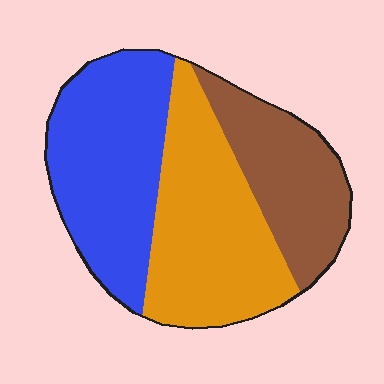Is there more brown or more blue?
Blue.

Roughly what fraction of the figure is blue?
Blue covers roughly 35% of the figure.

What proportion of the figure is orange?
Orange covers 38% of the figure.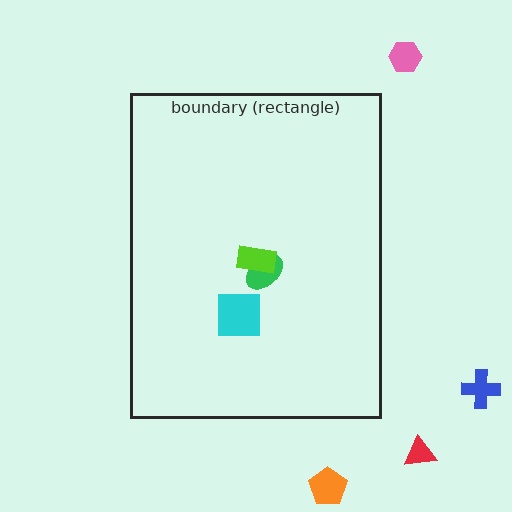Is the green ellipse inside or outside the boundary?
Inside.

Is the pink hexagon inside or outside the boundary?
Outside.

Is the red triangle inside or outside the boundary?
Outside.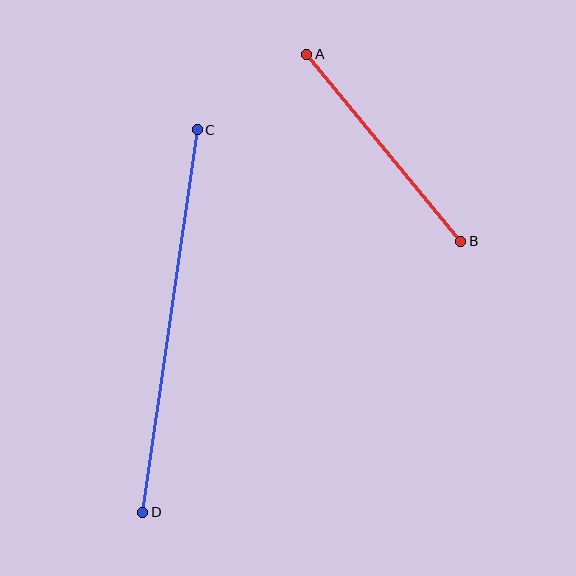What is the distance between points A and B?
The distance is approximately 242 pixels.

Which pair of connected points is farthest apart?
Points C and D are farthest apart.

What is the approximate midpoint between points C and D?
The midpoint is at approximately (170, 321) pixels.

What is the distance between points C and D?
The distance is approximately 386 pixels.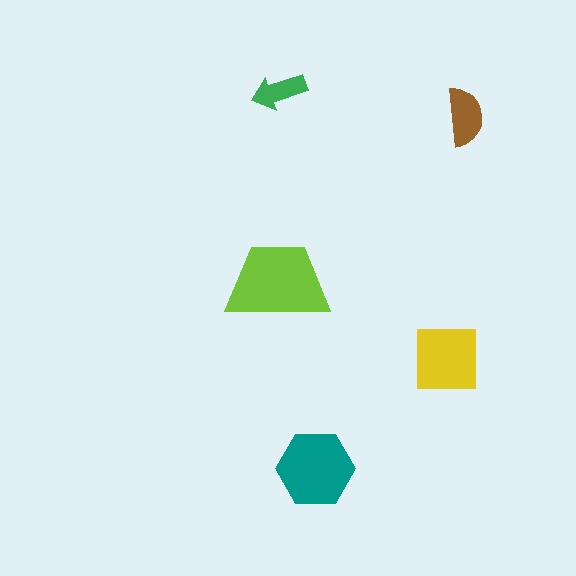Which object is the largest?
The lime trapezoid.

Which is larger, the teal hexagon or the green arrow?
The teal hexagon.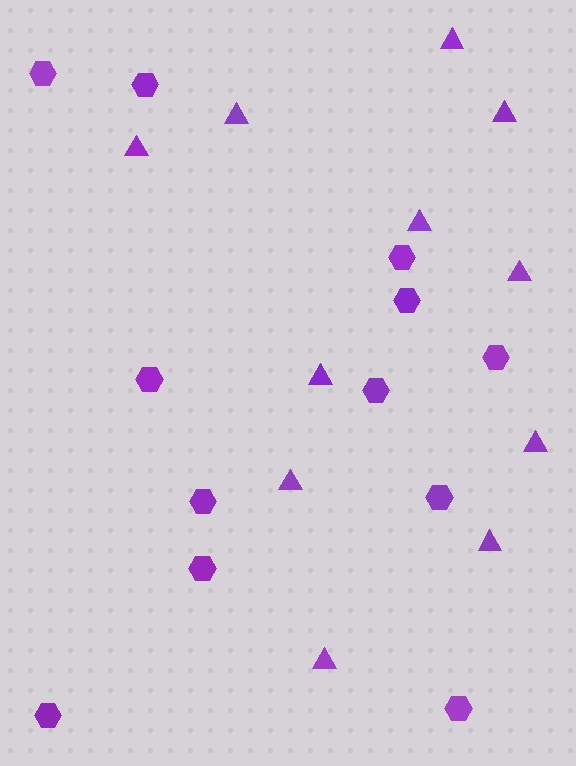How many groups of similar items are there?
There are 2 groups: one group of hexagons (12) and one group of triangles (11).